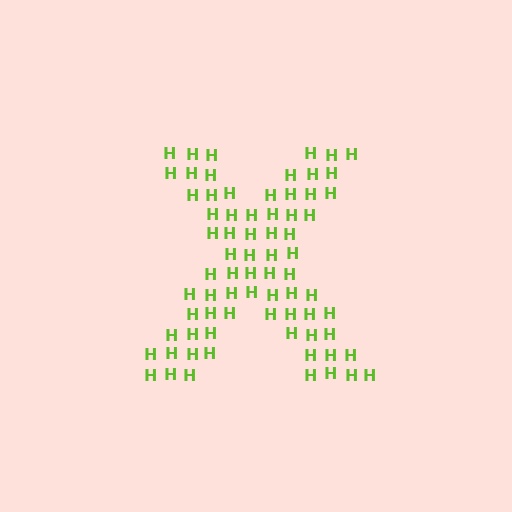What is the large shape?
The large shape is the letter X.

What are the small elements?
The small elements are letter H's.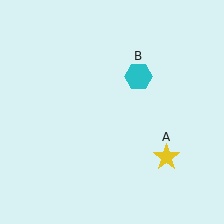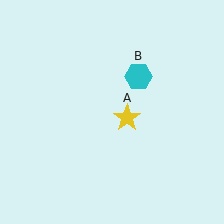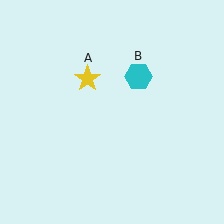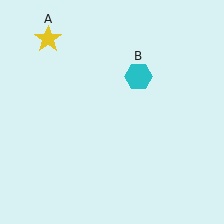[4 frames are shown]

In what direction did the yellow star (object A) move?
The yellow star (object A) moved up and to the left.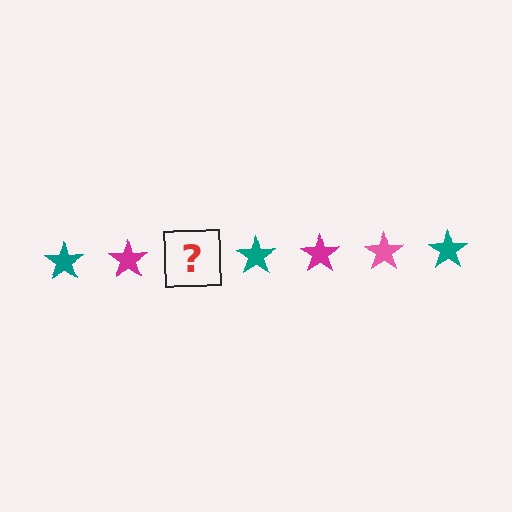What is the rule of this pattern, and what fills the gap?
The rule is that the pattern cycles through teal, magenta, pink stars. The gap should be filled with a pink star.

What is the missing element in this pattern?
The missing element is a pink star.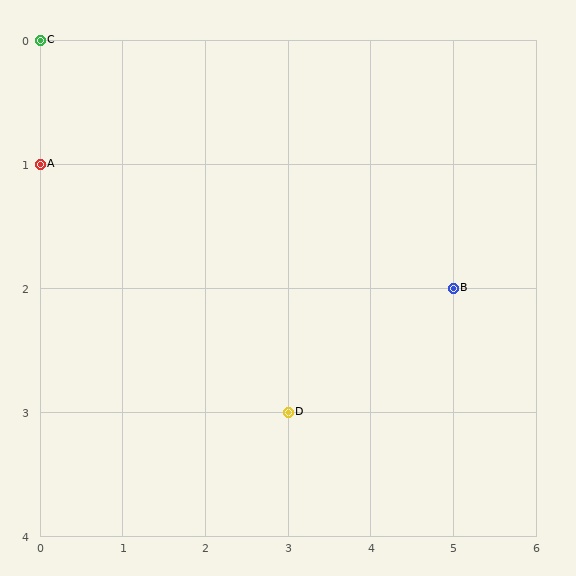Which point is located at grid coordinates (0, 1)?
Point A is at (0, 1).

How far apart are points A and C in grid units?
Points A and C are 1 row apart.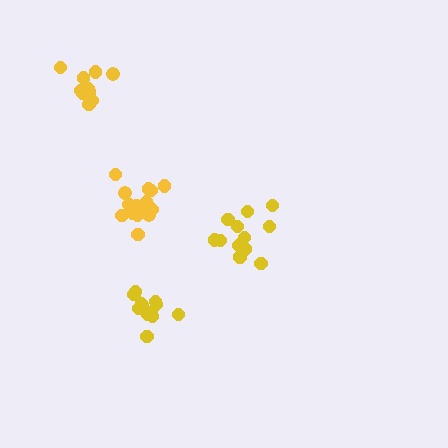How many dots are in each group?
Group 1: 12 dots, Group 2: 12 dots, Group 3: 14 dots, Group 4: 17 dots (55 total).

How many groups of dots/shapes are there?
There are 4 groups.